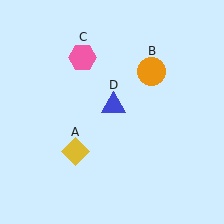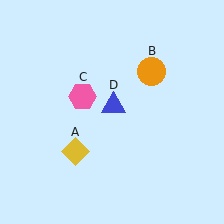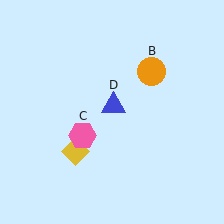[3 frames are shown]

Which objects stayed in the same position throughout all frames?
Yellow diamond (object A) and orange circle (object B) and blue triangle (object D) remained stationary.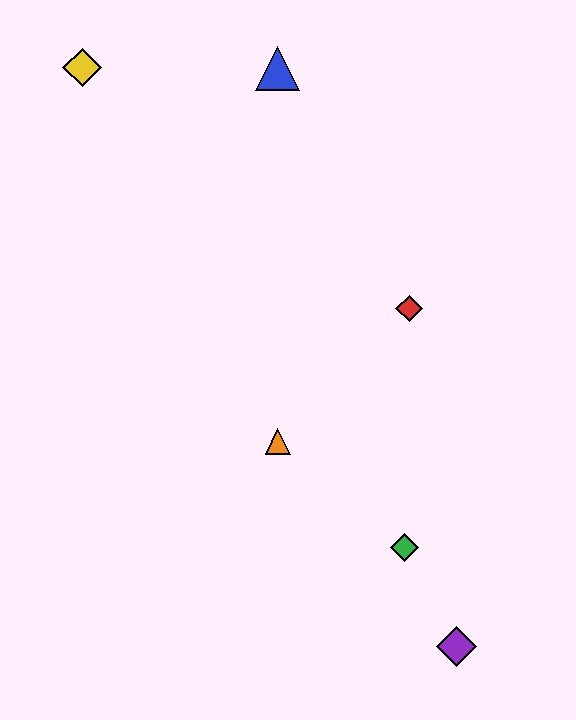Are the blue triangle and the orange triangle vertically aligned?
Yes, both are at x≈278.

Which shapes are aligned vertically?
The blue triangle, the orange triangle are aligned vertically.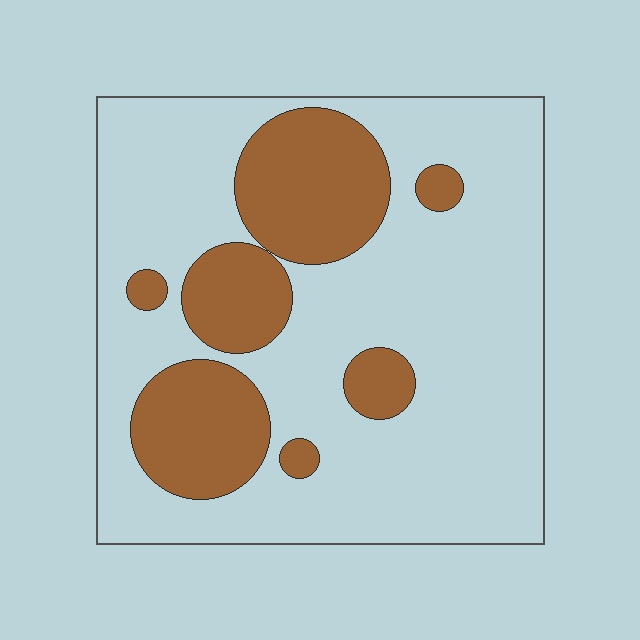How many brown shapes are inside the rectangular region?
7.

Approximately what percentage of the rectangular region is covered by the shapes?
Approximately 25%.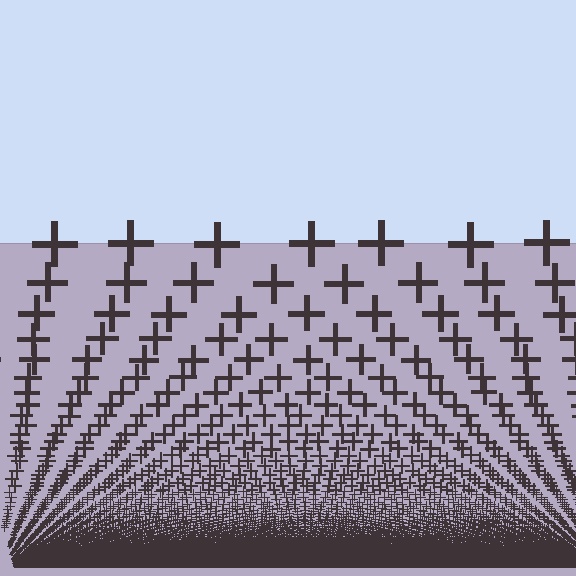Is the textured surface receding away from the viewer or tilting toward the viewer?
The surface appears to tilt toward the viewer. Texture elements get larger and sparser toward the top.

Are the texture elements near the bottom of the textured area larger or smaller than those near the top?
Smaller. The gradient is inverted — elements near the bottom are smaller and denser.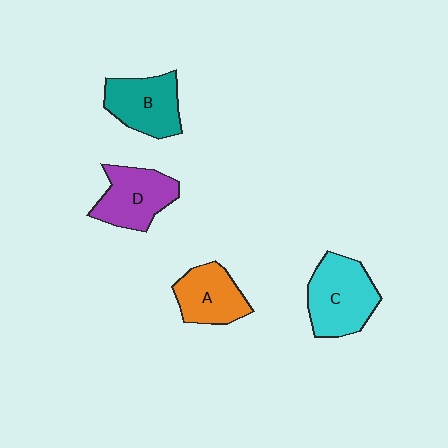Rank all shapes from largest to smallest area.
From largest to smallest: C (cyan), D (purple), B (teal), A (orange).